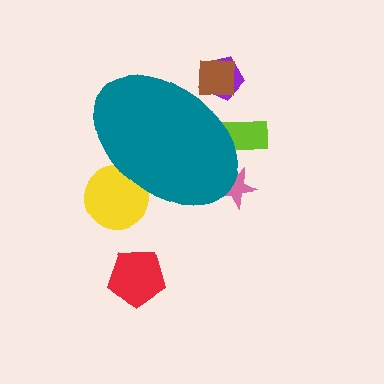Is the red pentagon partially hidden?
No, the red pentagon is fully visible.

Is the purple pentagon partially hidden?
Yes, the purple pentagon is partially hidden behind the teal ellipse.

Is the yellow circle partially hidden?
Yes, the yellow circle is partially hidden behind the teal ellipse.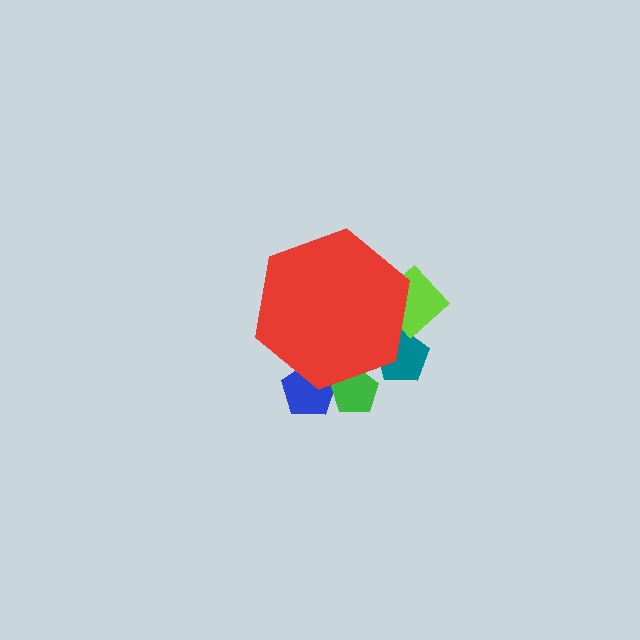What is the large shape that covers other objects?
A red hexagon.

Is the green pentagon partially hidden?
Yes, the green pentagon is partially hidden behind the red hexagon.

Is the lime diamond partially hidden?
Yes, the lime diamond is partially hidden behind the red hexagon.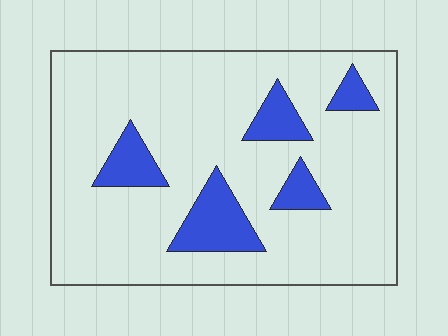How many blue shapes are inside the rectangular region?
5.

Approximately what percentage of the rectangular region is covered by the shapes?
Approximately 15%.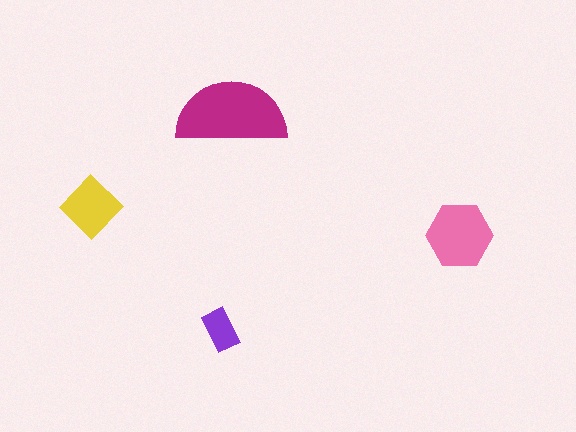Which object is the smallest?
The purple rectangle.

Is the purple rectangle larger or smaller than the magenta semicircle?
Smaller.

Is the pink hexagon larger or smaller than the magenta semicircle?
Smaller.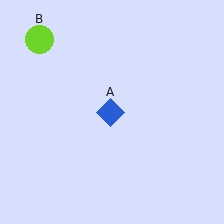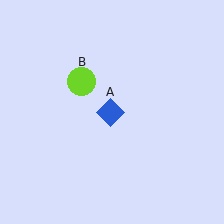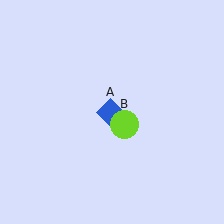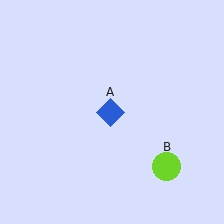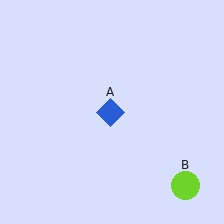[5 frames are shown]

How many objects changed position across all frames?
1 object changed position: lime circle (object B).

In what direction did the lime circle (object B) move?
The lime circle (object B) moved down and to the right.